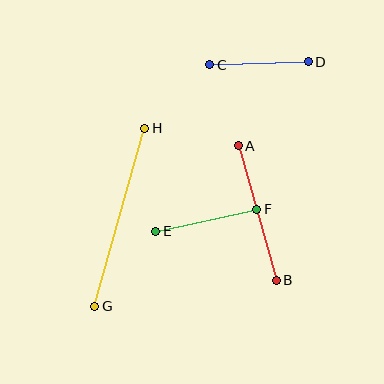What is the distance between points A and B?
The distance is approximately 140 pixels.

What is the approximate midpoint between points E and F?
The midpoint is at approximately (206, 220) pixels.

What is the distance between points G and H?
The distance is approximately 185 pixels.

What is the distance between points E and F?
The distance is approximately 103 pixels.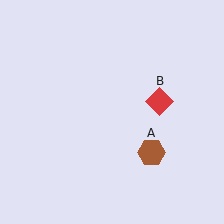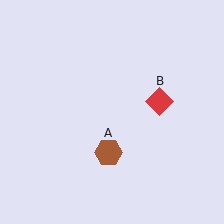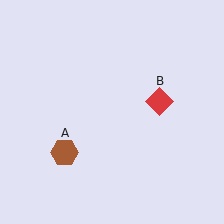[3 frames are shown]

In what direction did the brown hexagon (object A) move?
The brown hexagon (object A) moved left.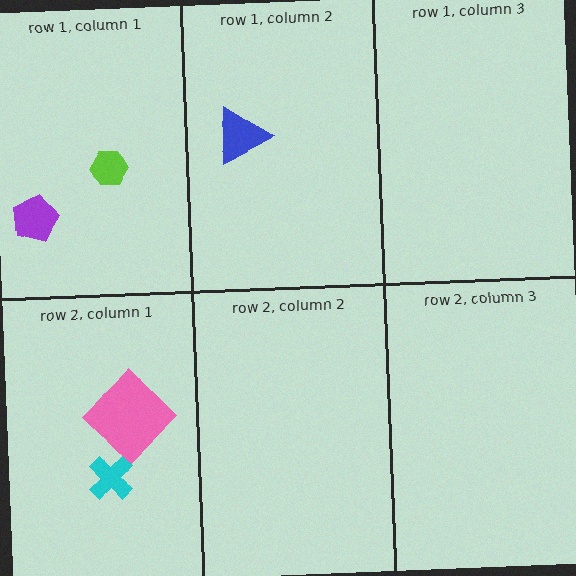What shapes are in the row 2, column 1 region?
The pink diamond, the cyan cross.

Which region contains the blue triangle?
The row 1, column 2 region.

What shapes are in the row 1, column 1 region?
The lime hexagon, the purple pentagon.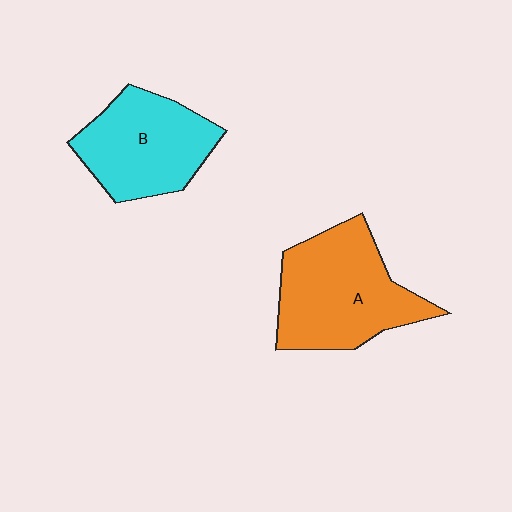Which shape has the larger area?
Shape A (orange).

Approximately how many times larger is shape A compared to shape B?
Approximately 1.2 times.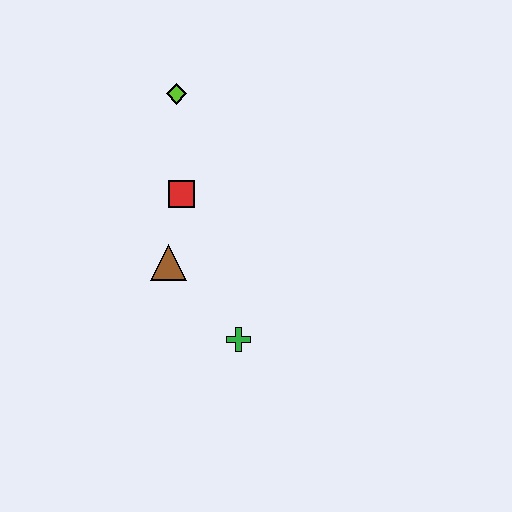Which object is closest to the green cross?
The brown triangle is closest to the green cross.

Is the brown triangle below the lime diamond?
Yes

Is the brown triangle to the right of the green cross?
No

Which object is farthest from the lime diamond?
The green cross is farthest from the lime diamond.